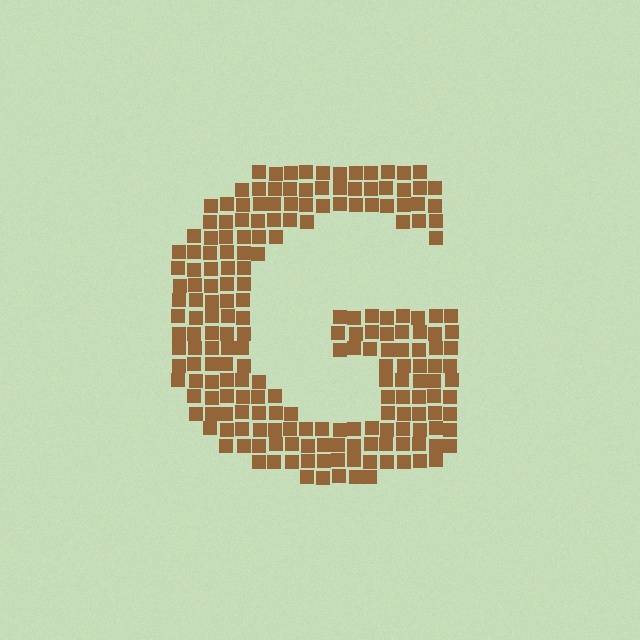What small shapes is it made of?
It is made of small squares.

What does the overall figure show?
The overall figure shows the letter G.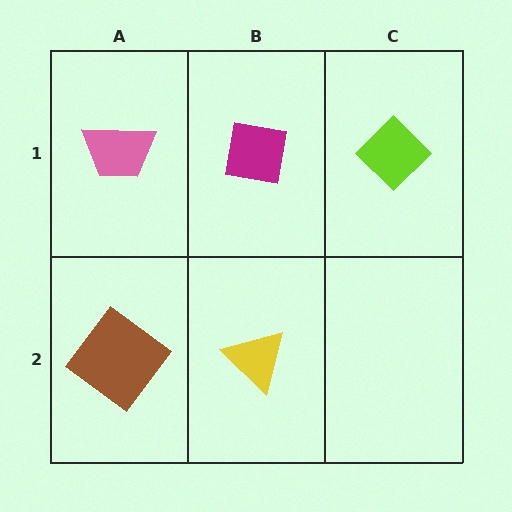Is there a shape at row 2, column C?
No, that cell is empty.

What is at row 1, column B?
A magenta square.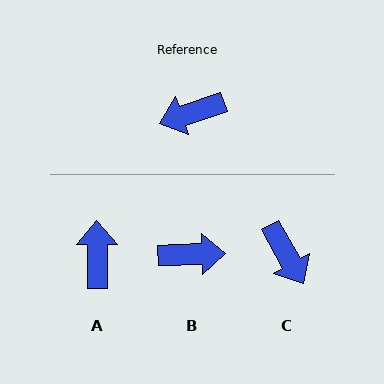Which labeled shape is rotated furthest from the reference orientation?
B, about 164 degrees away.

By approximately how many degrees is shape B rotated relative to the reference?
Approximately 164 degrees counter-clockwise.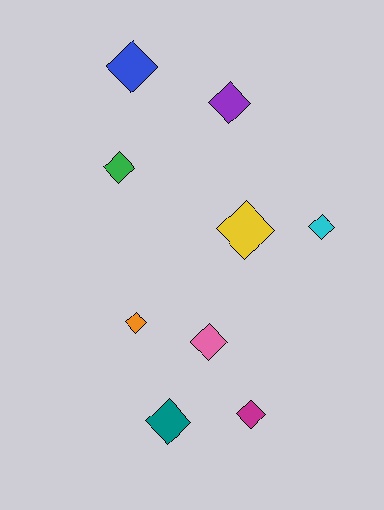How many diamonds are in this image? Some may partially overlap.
There are 9 diamonds.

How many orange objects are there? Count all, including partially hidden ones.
There is 1 orange object.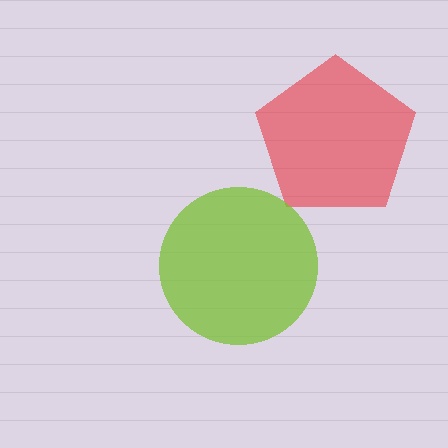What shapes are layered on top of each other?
The layered shapes are: a red pentagon, a lime circle.